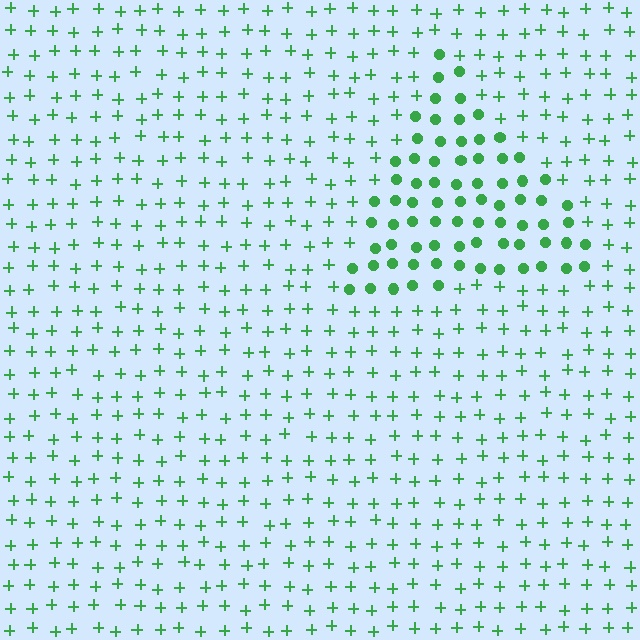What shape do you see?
I see a triangle.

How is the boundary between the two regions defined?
The boundary is defined by a change in element shape: circles inside vs. plus signs outside. All elements share the same color and spacing.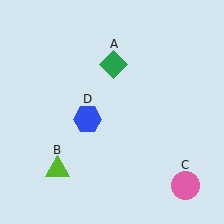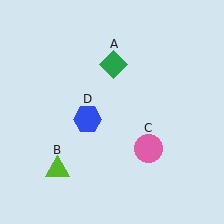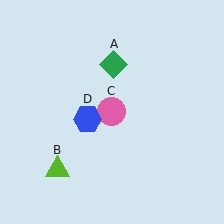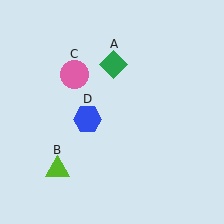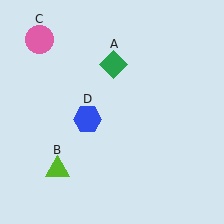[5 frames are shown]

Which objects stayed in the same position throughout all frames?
Green diamond (object A) and lime triangle (object B) and blue hexagon (object D) remained stationary.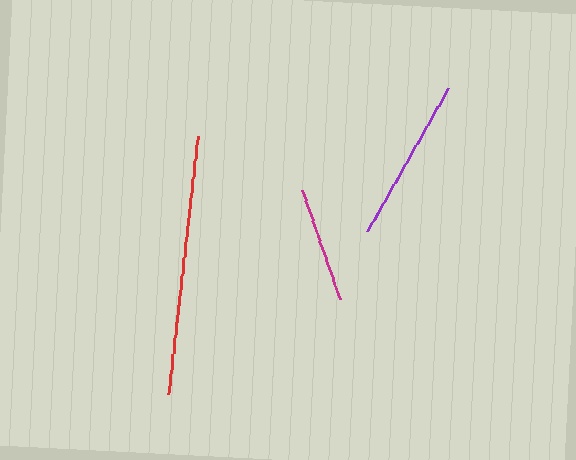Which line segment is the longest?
The red line is the longest at approximately 260 pixels.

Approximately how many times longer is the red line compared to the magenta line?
The red line is approximately 2.2 times the length of the magenta line.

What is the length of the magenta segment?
The magenta segment is approximately 116 pixels long.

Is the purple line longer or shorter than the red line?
The red line is longer than the purple line.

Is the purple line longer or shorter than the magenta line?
The purple line is longer than the magenta line.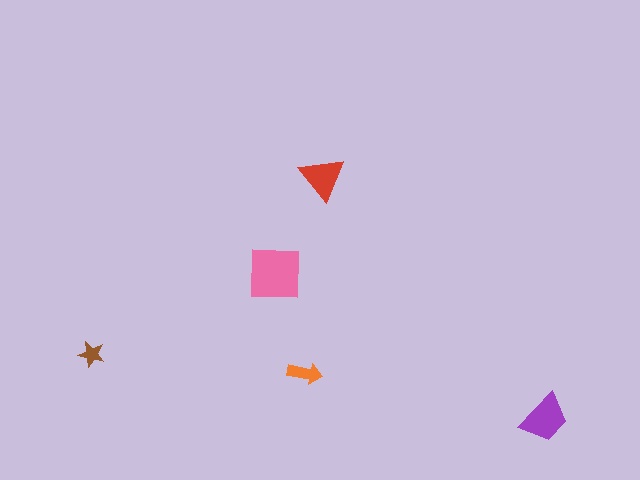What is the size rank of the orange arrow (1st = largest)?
4th.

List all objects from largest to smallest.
The pink square, the purple trapezoid, the red triangle, the orange arrow, the brown star.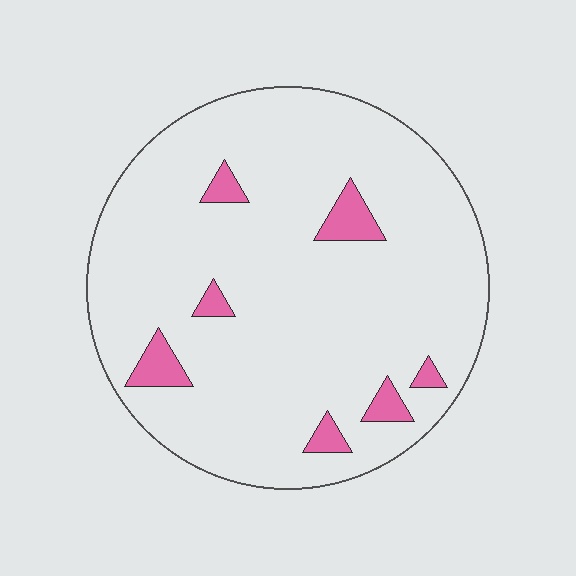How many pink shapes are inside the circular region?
7.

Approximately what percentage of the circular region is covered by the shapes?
Approximately 10%.